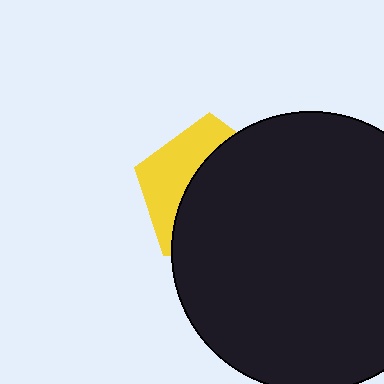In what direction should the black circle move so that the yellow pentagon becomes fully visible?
The black circle should move right. That is the shortest direction to clear the overlap and leave the yellow pentagon fully visible.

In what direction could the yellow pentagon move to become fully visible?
The yellow pentagon could move left. That would shift it out from behind the black circle entirely.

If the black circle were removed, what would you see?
You would see the complete yellow pentagon.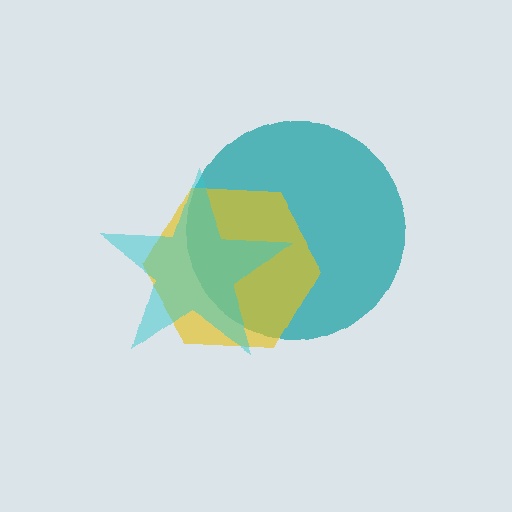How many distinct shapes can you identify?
There are 3 distinct shapes: a teal circle, a yellow hexagon, a cyan star.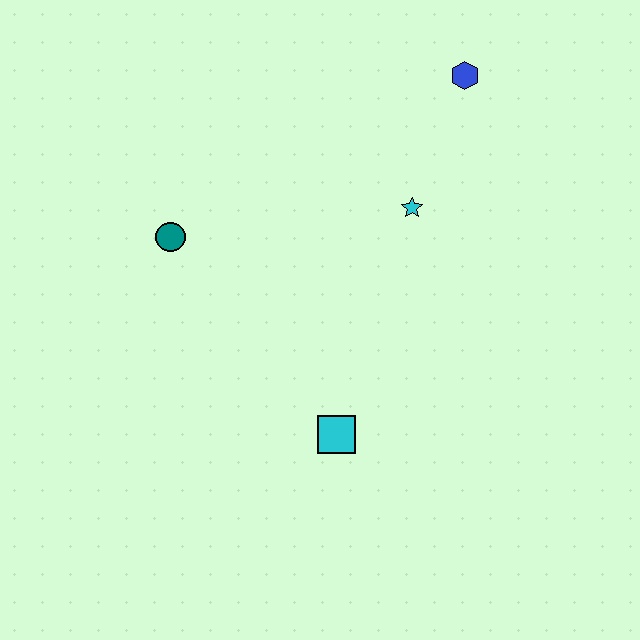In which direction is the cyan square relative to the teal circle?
The cyan square is below the teal circle.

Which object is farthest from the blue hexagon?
The cyan square is farthest from the blue hexagon.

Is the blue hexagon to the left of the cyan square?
No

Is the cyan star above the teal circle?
Yes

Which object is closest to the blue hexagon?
The cyan star is closest to the blue hexagon.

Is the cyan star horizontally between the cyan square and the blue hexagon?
Yes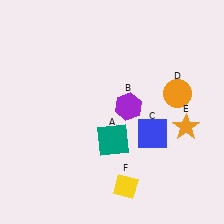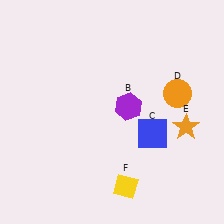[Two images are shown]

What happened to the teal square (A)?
The teal square (A) was removed in Image 2. It was in the bottom-right area of Image 1.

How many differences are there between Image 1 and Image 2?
There is 1 difference between the two images.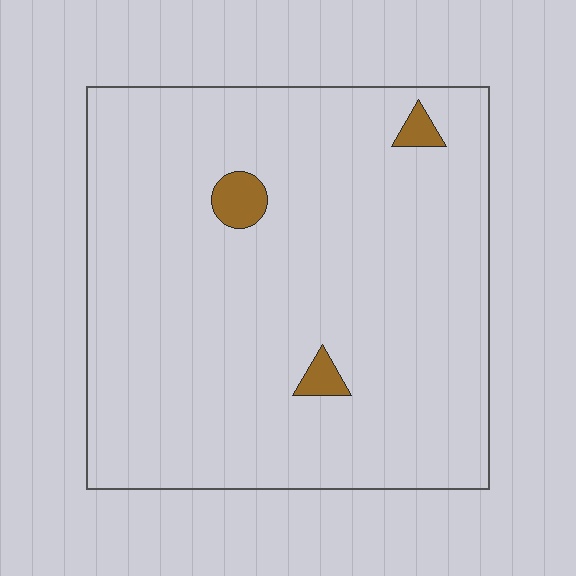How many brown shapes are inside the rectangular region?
3.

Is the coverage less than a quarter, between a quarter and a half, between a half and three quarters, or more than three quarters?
Less than a quarter.